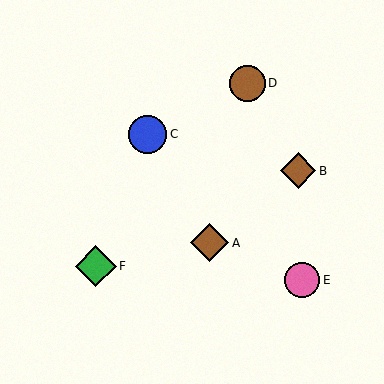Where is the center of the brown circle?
The center of the brown circle is at (247, 83).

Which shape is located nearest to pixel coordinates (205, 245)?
The brown diamond (labeled A) at (210, 243) is nearest to that location.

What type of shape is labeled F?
Shape F is a green diamond.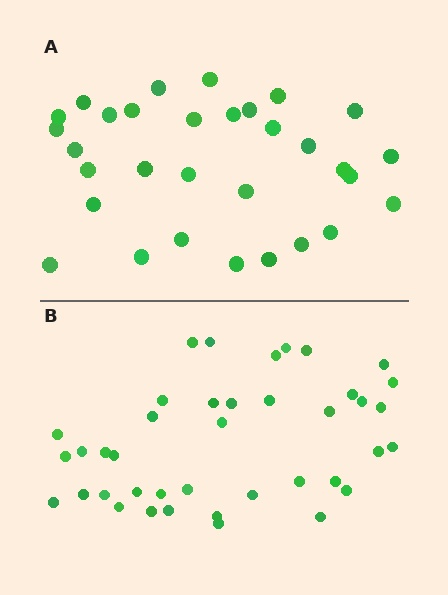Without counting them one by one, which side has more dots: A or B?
Region B (the bottom region) has more dots.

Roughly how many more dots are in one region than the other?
Region B has roughly 8 or so more dots than region A.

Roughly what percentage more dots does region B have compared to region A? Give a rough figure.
About 30% more.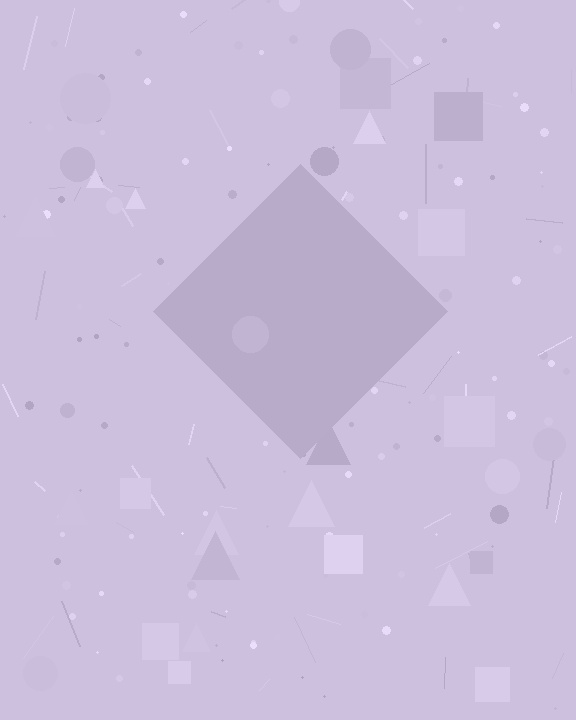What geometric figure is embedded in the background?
A diamond is embedded in the background.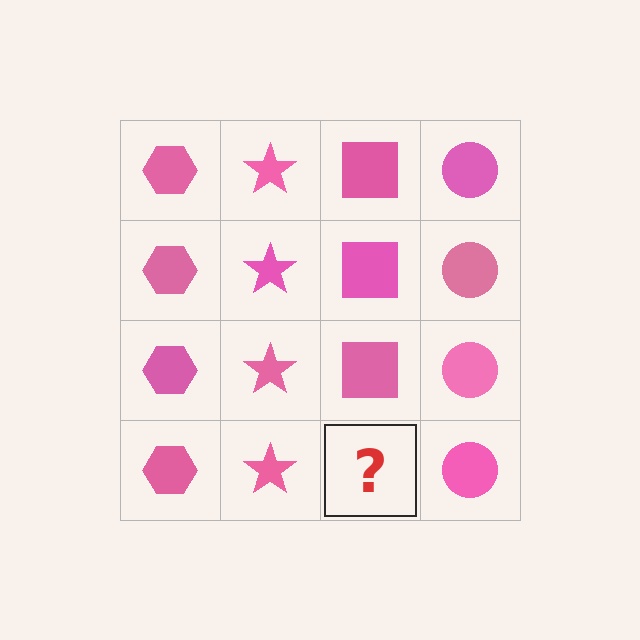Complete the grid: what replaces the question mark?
The question mark should be replaced with a pink square.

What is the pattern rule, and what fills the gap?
The rule is that each column has a consistent shape. The gap should be filled with a pink square.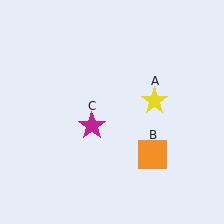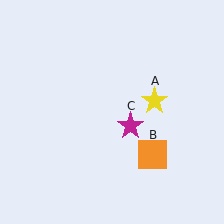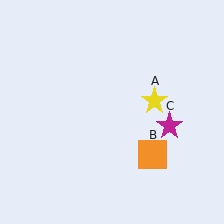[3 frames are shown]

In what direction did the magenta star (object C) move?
The magenta star (object C) moved right.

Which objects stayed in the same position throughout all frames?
Yellow star (object A) and orange square (object B) remained stationary.